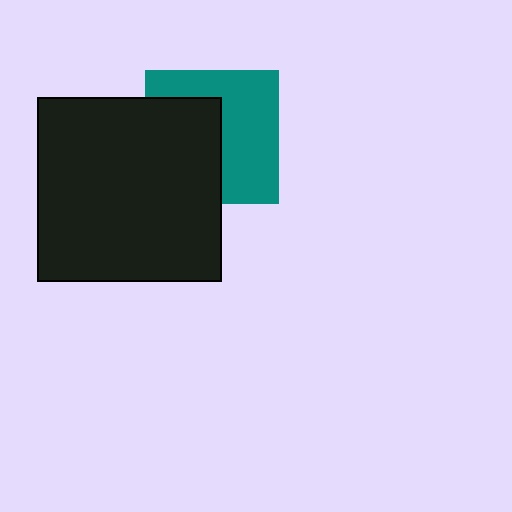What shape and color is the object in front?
The object in front is a black square.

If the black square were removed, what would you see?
You would see the complete teal square.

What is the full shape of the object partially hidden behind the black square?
The partially hidden object is a teal square.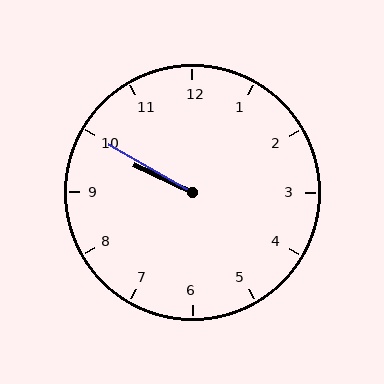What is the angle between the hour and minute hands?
Approximately 5 degrees.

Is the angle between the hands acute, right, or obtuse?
It is acute.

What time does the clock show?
9:50.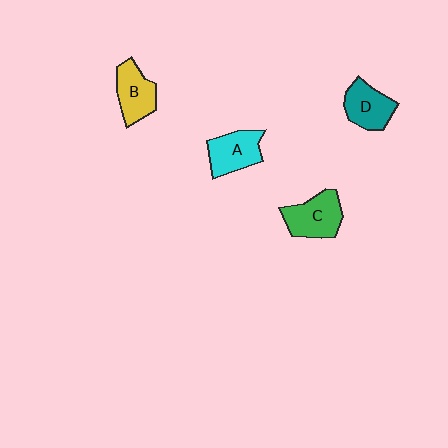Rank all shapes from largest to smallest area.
From largest to smallest: C (green), A (cyan), B (yellow), D (teal).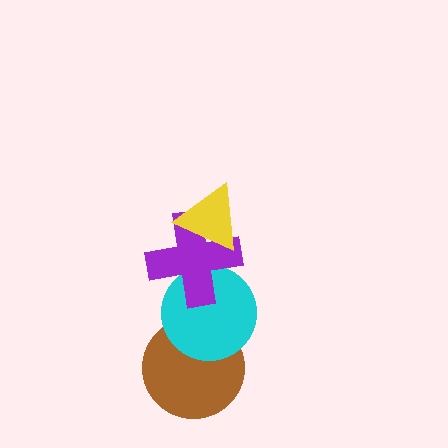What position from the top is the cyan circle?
The cyan circle is 3rd from the top.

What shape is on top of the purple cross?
The yellow triangle is on top of the purple cross.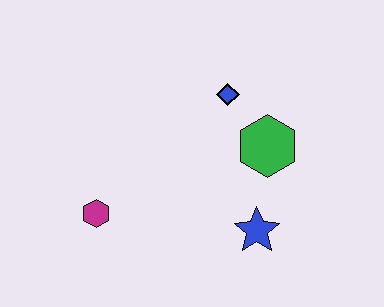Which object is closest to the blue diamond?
The green hexagon is closest to the blue diamond.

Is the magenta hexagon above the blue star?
Yes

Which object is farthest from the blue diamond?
The magenta hexagon is farthest from the blue diamond.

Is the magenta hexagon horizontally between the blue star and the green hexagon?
No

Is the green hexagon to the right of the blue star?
Yes